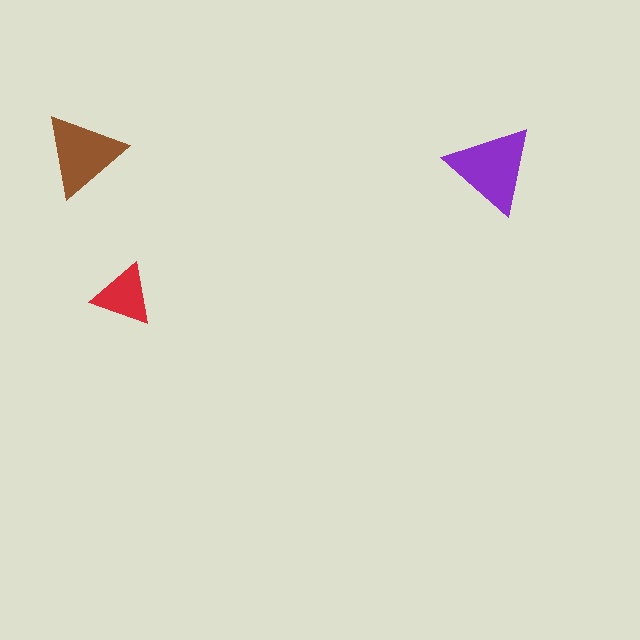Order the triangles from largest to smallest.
the purple one, the brown one, the red one.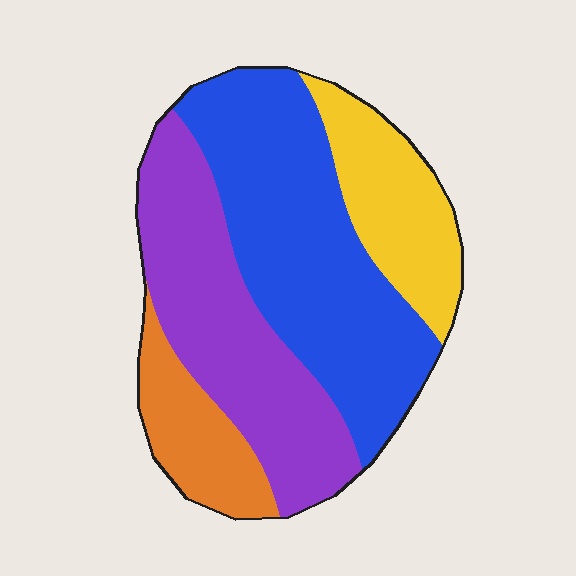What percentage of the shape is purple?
Purple takes up between a sixth and a third of the shape.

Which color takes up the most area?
Blue, at roughly 40%.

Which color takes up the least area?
Orange, at roughly 10%.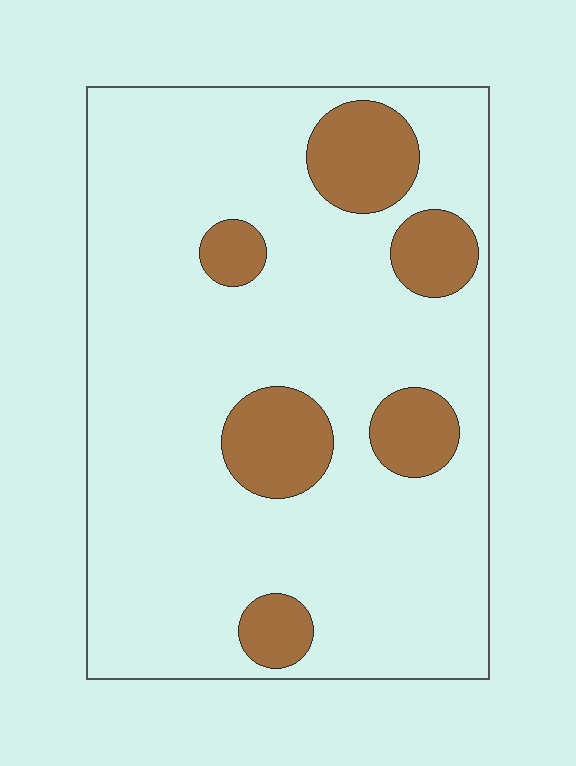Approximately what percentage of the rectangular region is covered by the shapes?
Approximately 15%.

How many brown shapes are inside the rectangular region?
6.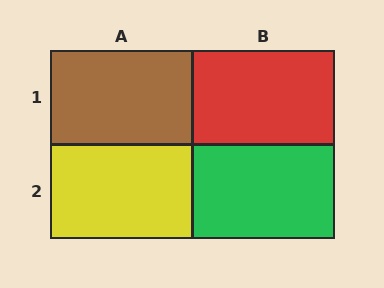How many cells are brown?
1 cell is brown.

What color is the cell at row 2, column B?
Green.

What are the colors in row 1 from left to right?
Brown, red.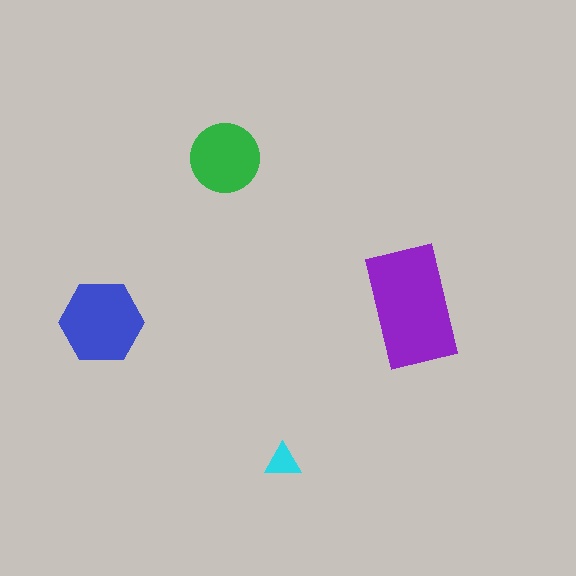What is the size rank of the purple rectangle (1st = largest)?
1st.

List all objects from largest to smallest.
The purple rectangle, the blue hexagon, the green circle, the cyan triangle.